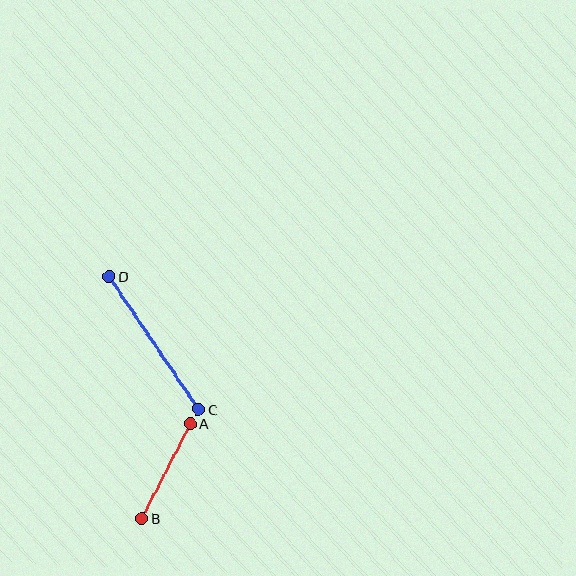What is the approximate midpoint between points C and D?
The midpoint is at approximately (154, 343) pixels.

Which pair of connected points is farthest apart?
Points C and D are farthest apart.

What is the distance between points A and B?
The distance is approximately 107 pixels.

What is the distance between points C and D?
The distance is approximately 160 pixels.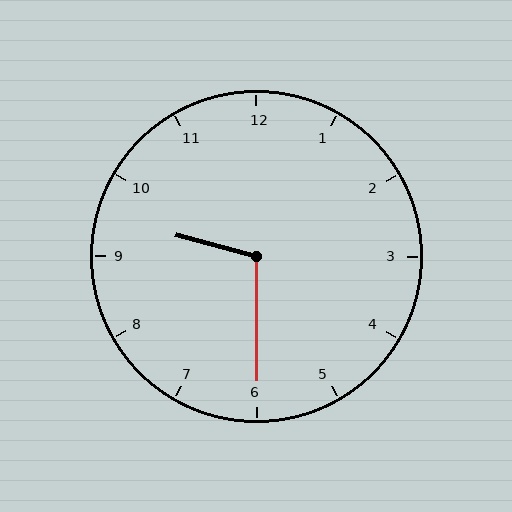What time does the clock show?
9:30.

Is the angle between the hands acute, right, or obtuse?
It is obtuse.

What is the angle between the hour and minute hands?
Approximately 105 degrees.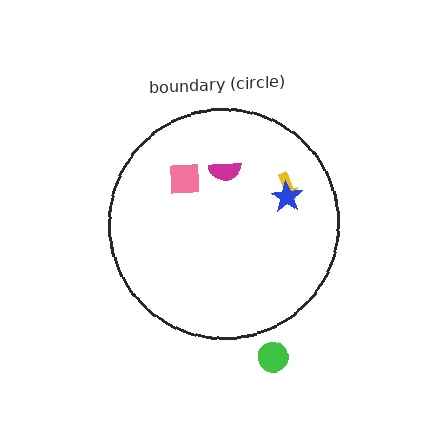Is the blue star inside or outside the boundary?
Inside.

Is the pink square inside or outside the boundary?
Inside.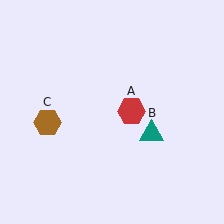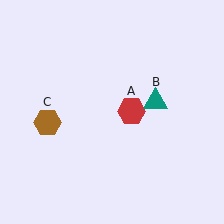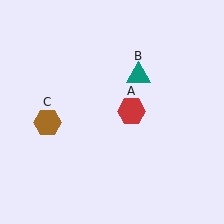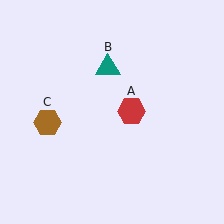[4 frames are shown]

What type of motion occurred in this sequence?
The teal triangle (object B) rotated counterclockwise around the center of the scene.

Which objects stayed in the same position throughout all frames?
Red hexagon (object A) and brown hexagon (object C) remained stationary.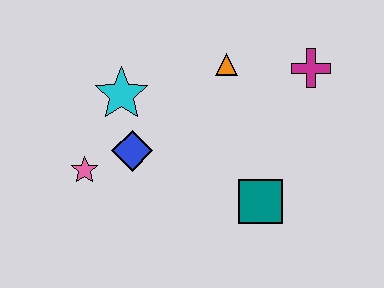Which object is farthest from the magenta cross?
The pink star is farthest from the magenta cross.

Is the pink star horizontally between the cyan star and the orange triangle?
No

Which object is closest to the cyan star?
The blue diamond is closest to the cyan star.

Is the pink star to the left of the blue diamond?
Yes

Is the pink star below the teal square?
No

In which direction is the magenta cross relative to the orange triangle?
The magenta cross is to the right of the orange triangle.